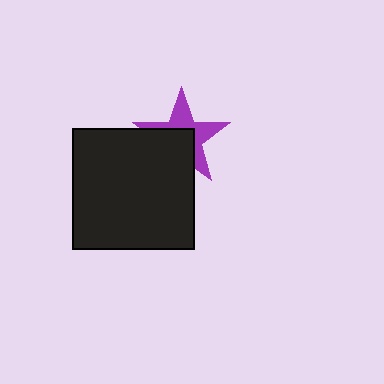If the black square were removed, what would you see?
You would see the complete purple star.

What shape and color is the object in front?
The object in front is a black square.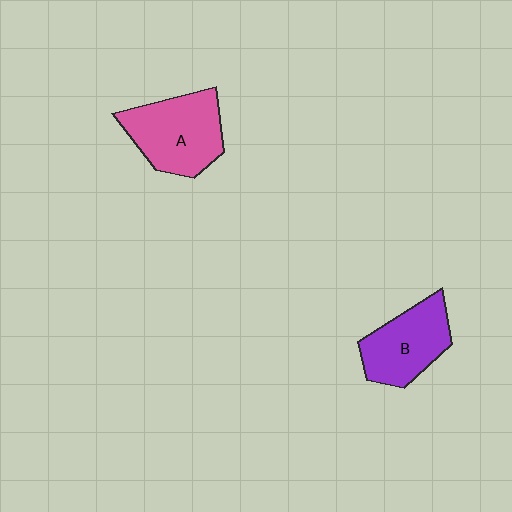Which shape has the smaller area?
Shape B (purple).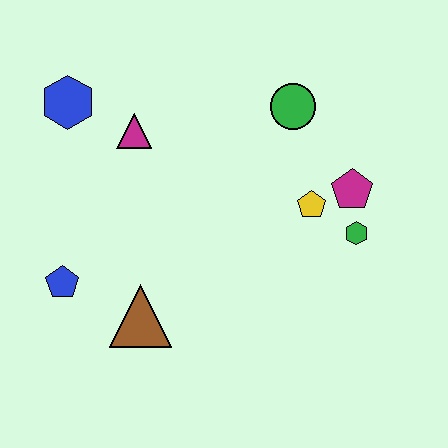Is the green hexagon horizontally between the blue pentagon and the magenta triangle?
No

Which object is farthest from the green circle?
The blue pentagon is farthest from the green circle.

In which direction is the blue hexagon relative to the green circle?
The blue hexagon is to the left of the green circle.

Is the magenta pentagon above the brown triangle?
Yes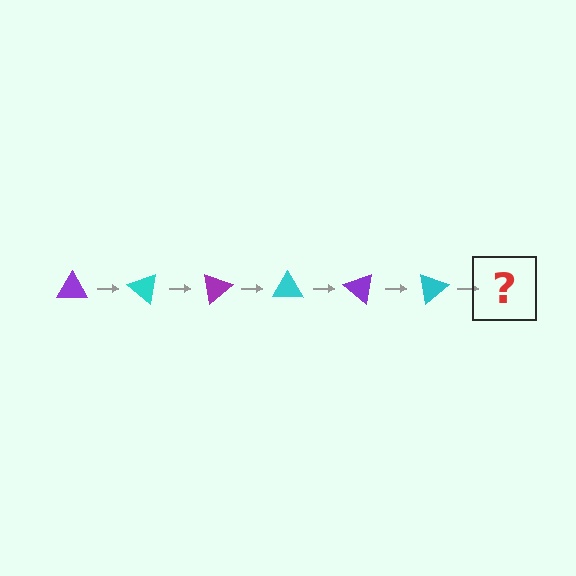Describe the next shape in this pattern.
It should be a purple triangle, rotated 240 degrees from the start.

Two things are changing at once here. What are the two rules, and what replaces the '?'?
The two rules are that it rotates 40 degrees each step and the color cycles through purple and cyan. The '?' should be a purple triangle, rotated 240 degrees from the start.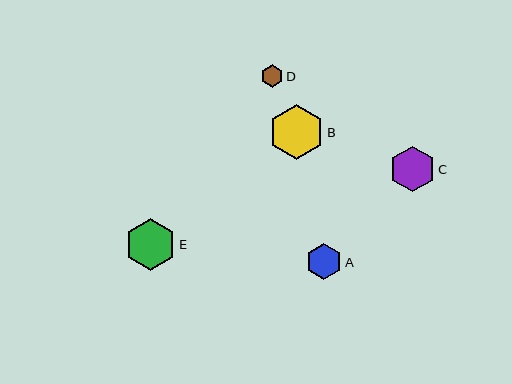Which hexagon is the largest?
Hexagon B is the largest with a size of approximately 55 pixels.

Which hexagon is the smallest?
Hexagon D is the smallest with a size of approximately 22 pixels.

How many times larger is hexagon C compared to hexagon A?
Hexagon C is approximately 1.3 times the size of hexagon A.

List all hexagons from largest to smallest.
From largest to smallest: B, E, C, A, D.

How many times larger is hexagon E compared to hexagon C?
Hexagon E is approximately 1.1 times the size of hexagon C.